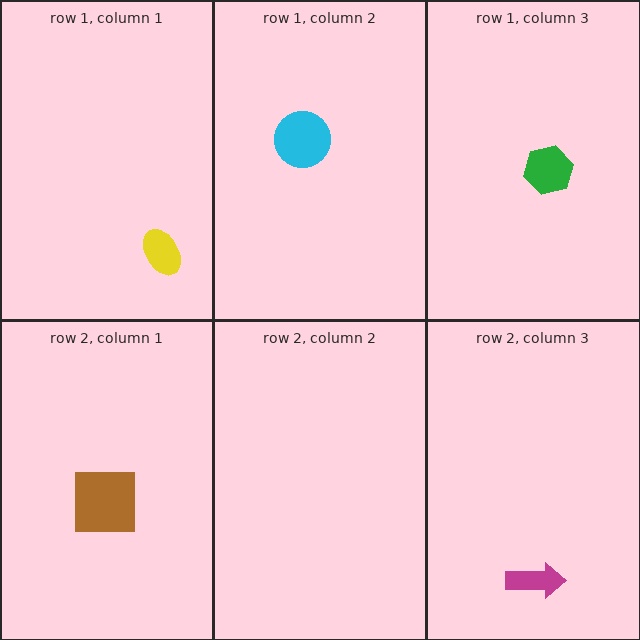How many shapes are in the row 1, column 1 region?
1.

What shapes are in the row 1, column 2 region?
The cyan circle.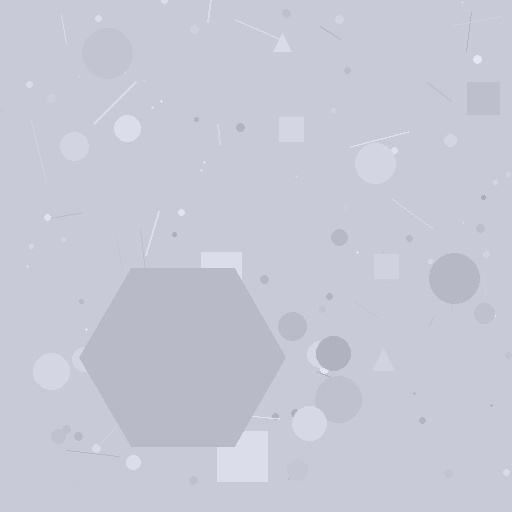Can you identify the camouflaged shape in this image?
The camouflaged shape is a hexagon.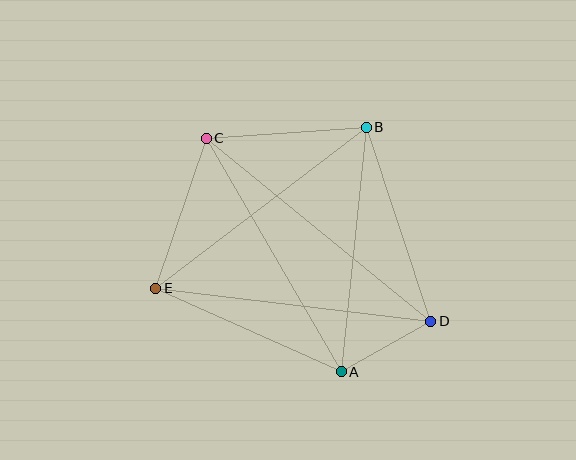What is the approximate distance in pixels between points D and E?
The distance between D and E is approximately 277 pixels.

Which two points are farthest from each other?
Points C and D are farthest from each other.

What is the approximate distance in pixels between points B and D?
The distance between B and D is approximately 205 pixels.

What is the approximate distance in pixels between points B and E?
The distance between B and E is approximately 265 pixels.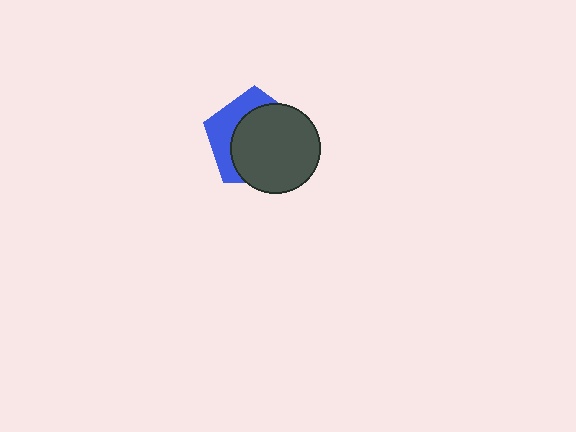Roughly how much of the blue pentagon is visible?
A small part of it is visible (roughly 34%).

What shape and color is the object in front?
The object in front is a dark gray circle.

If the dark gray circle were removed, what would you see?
You would see the complete blue pentagon.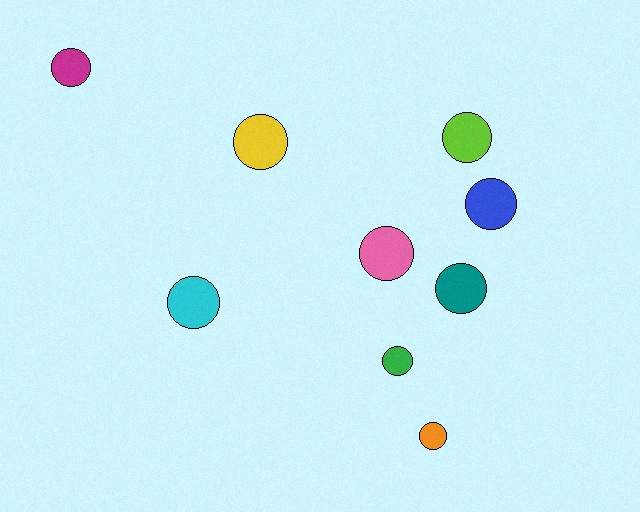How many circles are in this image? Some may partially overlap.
There are 9 circles.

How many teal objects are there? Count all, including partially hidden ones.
There is 1 teal object.